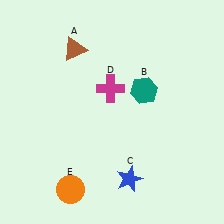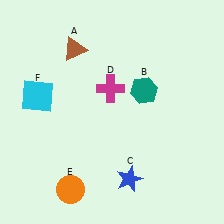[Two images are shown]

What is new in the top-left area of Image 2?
A cyan square (F) was added in the top-left area of Image 2.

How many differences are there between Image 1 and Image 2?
There is 1 difference between the two images.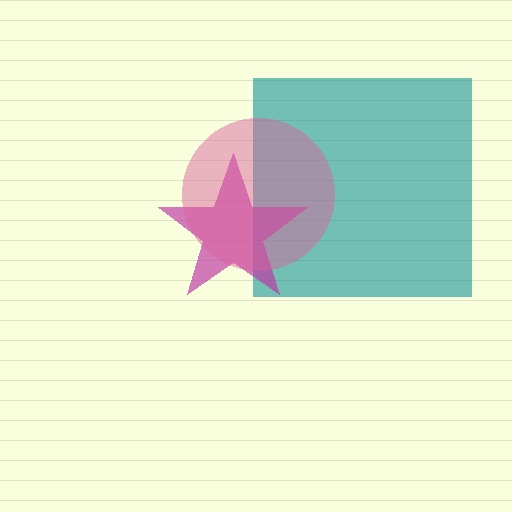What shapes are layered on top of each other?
The layered shapes are: a teal square, a magenta star, a pink circle.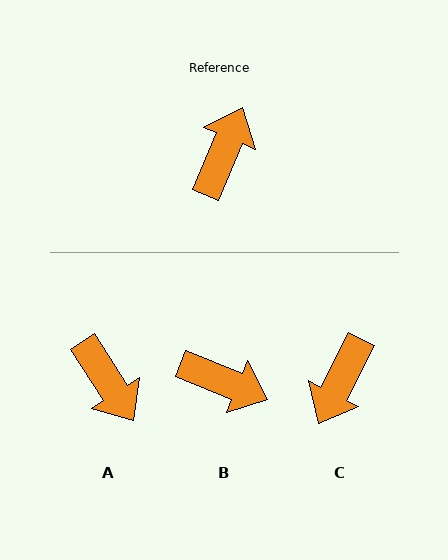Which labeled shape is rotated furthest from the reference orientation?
C, about 176 degrees away.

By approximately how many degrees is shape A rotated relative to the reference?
Approximately 124 degrees clockwise.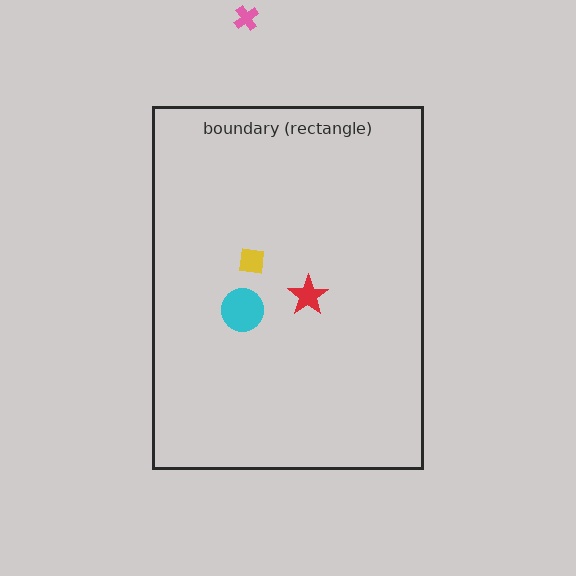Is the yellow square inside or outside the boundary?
Inside.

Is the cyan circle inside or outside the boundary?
Inside.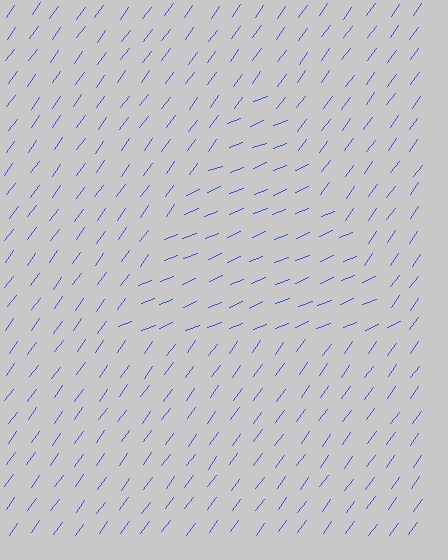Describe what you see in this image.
The image is filled with small blue line segments. A triangle region in the image has lines oriented differently from the surrounding lines, creating a visible texture boundary.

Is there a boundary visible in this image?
Yes, there is a texture boundary formed by a change in line orientation.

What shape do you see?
I see a triangle.